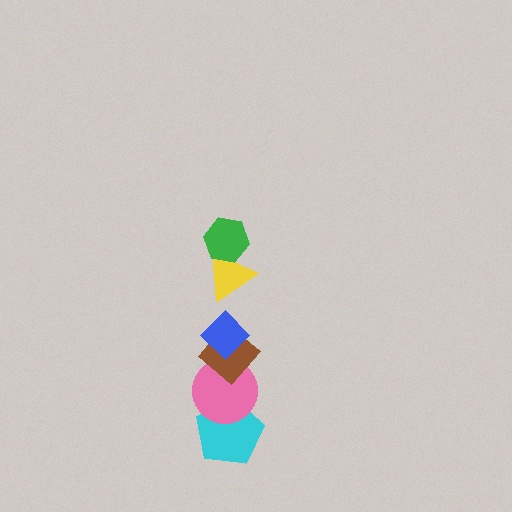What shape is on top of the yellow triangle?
The green hexagon is on top of the yellow triangle.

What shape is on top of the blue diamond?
The yellow triangle is on top of the blue diamond.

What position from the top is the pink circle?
The pink circle is 5th from the top.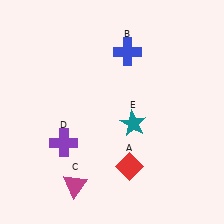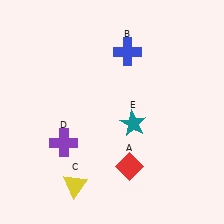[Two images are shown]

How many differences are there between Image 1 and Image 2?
There is 1 difference between the two images.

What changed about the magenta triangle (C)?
In Image 1, C is magenta. In Image 2, it changed to yellow.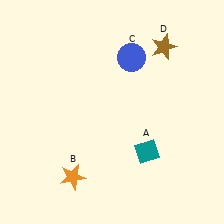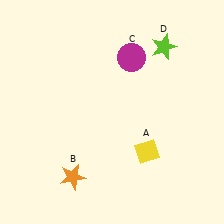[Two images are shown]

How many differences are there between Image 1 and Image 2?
There are 3 differences between the two images.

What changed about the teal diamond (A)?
In Image 1, A is teal. In Image 2, it changed to yellow.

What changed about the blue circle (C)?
In Image 1, C is blue. In Image 2, it changed to magenta.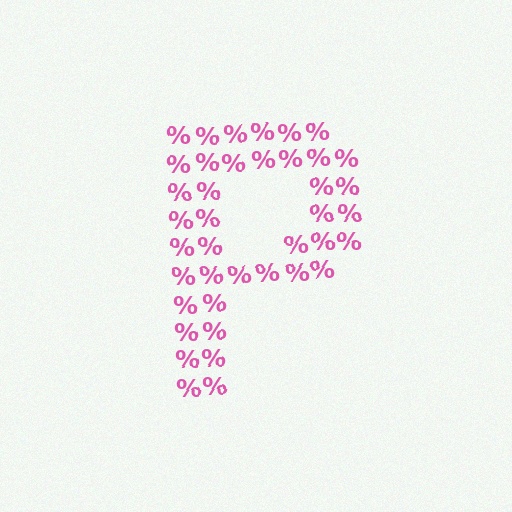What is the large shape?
The large shape is the letter P.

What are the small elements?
The small elements are percent signs.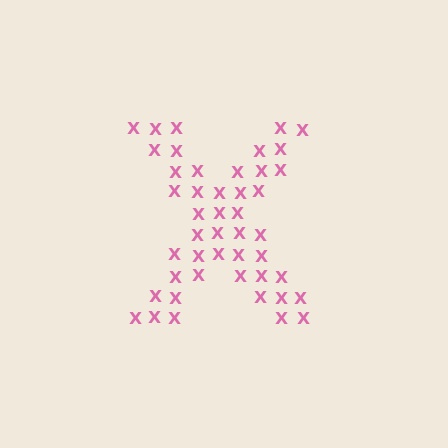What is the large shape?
The large shape is the letter X.